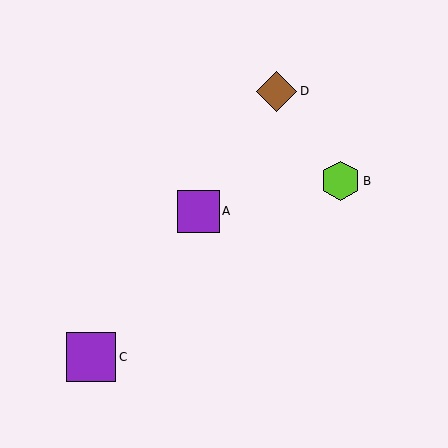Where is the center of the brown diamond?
The center of the brown diamond is at (277, 91).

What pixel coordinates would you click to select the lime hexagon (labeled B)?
Click at (341, 181) to select the lime hexagon B.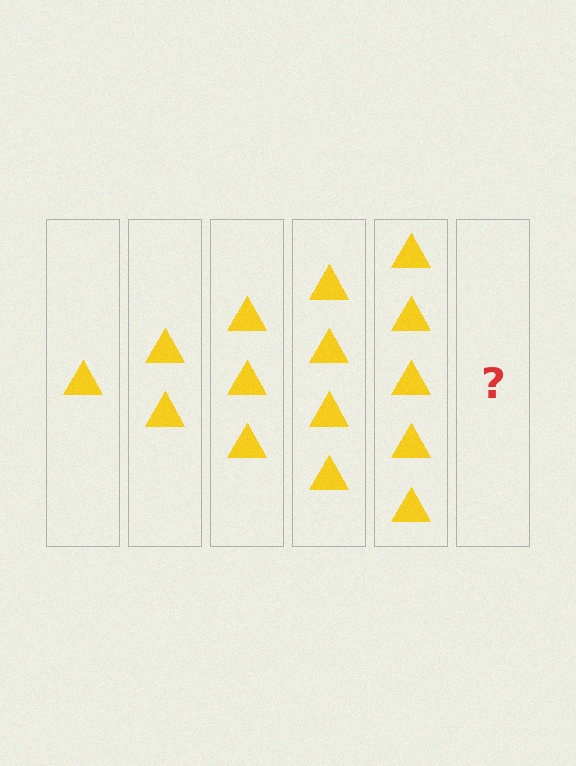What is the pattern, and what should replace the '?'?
The pattern is that each step adds one more triangle. The '?' should be 6 triangles.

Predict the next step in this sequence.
The next step is 6 triangles.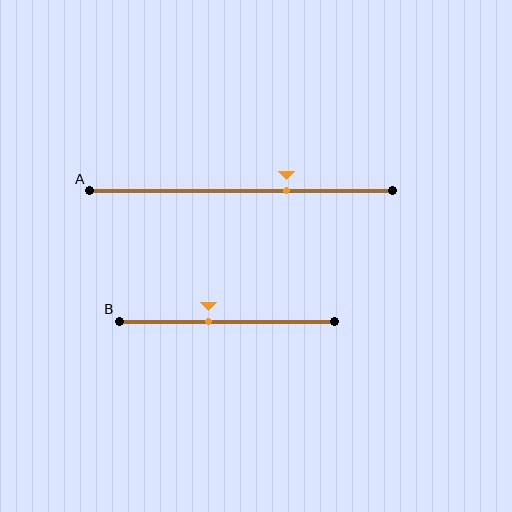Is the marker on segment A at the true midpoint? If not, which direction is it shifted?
No, the marker on segment A is shifted to the right by about 15% of the segment length.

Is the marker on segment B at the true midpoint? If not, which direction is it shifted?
No, the marker on segment B is shifted to the left by about 9% of the segment length.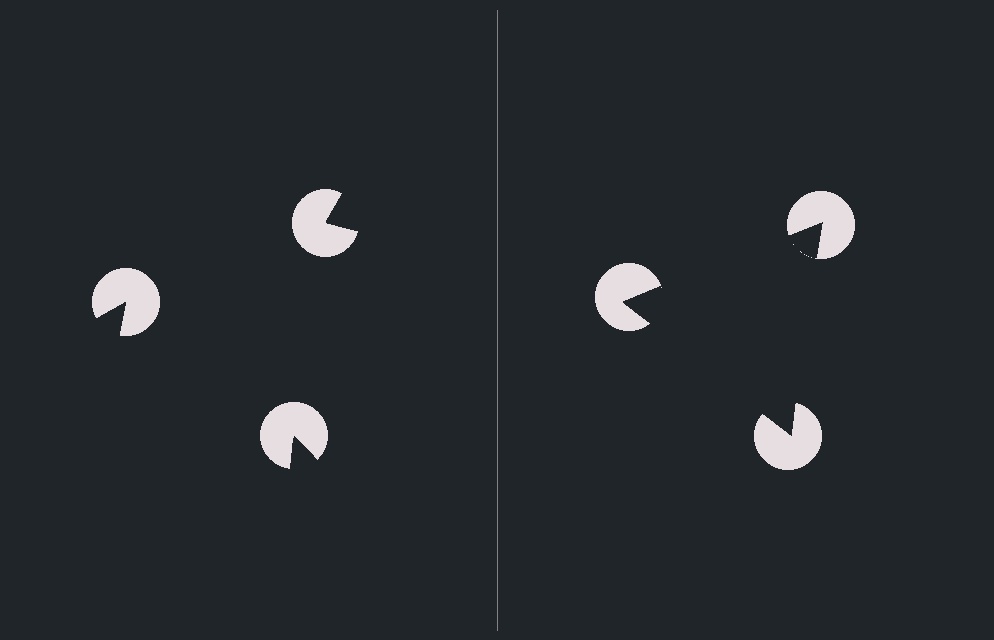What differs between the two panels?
The pac-man discs are positioned identically on both sides; only the wedge orientations differ. On the right they align to a triangle; on the left they are misaligned.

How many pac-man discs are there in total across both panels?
6 — 3 on each side.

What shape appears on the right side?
An illusory triangle.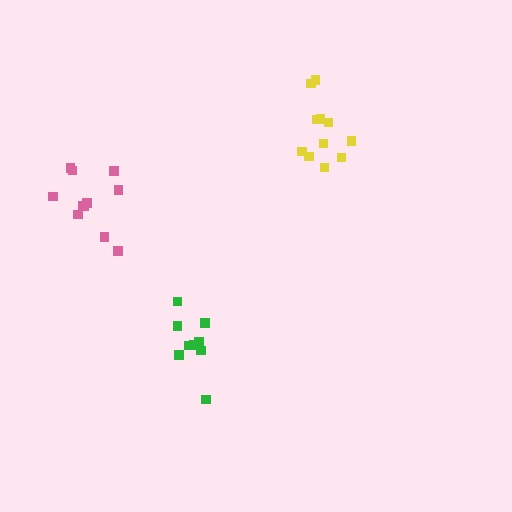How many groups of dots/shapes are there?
There are 3 groups.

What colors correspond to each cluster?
The clusters are colored: green, pink, yellow.